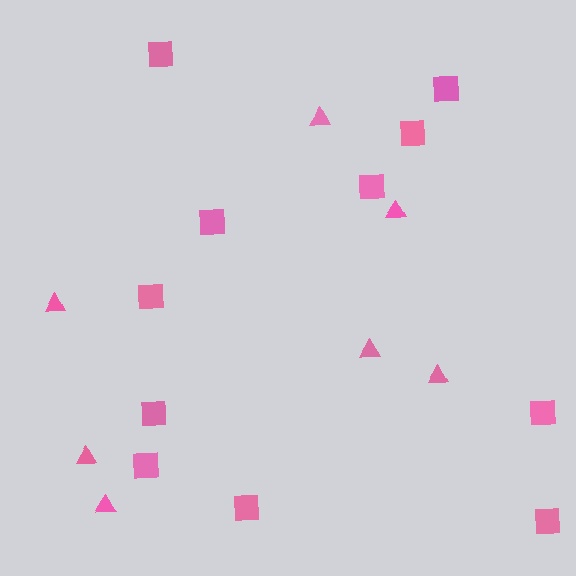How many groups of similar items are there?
There are 2 groups: one group of squares (11) and one group of triangles (7).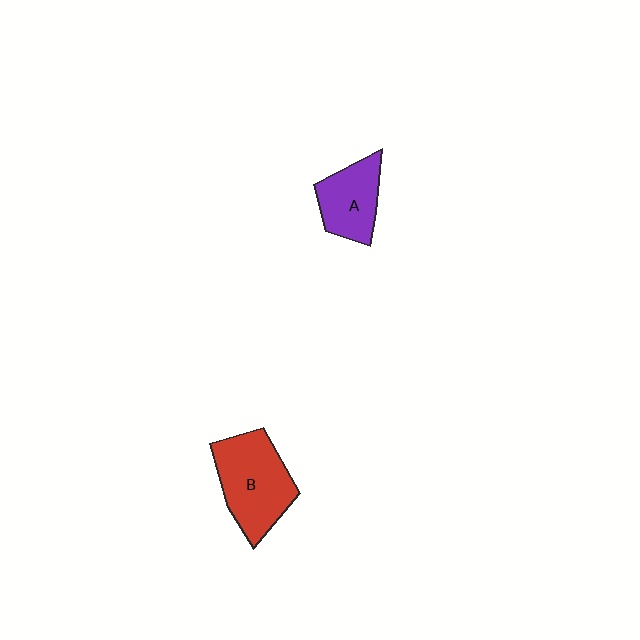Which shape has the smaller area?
Shape A (purple).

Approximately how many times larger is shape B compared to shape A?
Approximately 1.5 times.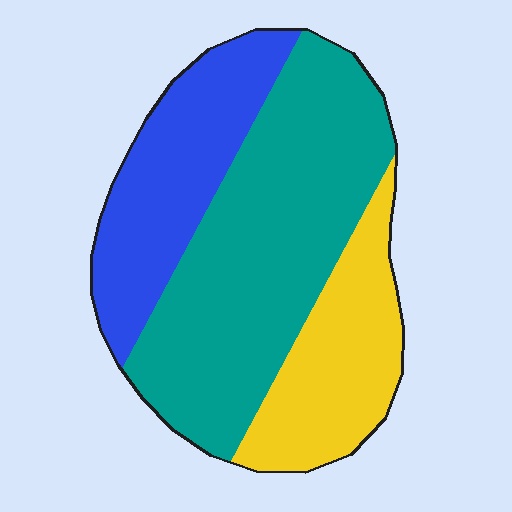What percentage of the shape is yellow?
Yellow covers roughly 25% of the shape.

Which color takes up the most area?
Teal, at roughly 50%.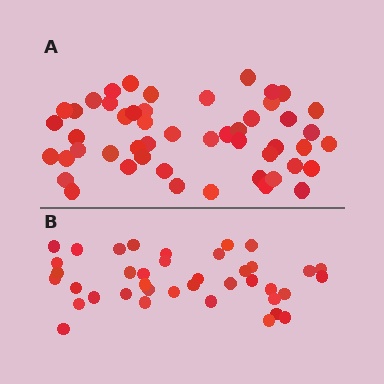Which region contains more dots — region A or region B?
Region A (the top region) has more dots.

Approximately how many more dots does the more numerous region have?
Region A has roughly 12 or so more dots than region B.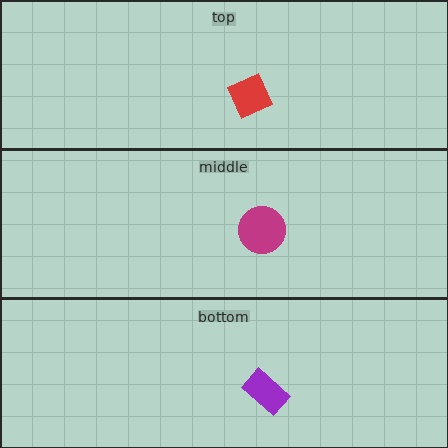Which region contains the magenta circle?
The middle region.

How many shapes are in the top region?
1.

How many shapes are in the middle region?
1.